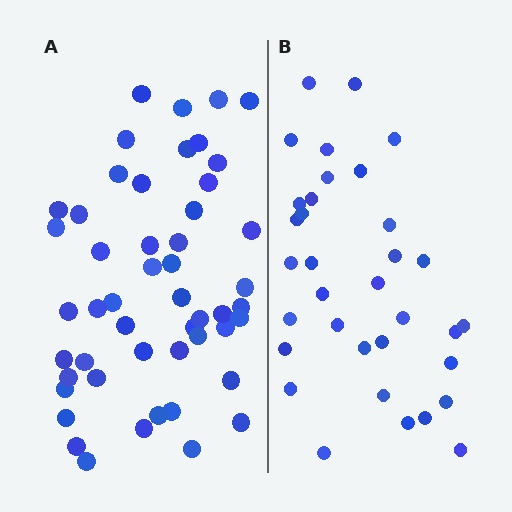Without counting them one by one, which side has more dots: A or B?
Region A (the left region) has more dots.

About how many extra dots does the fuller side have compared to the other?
Region A has approximately 15 more dots than region B.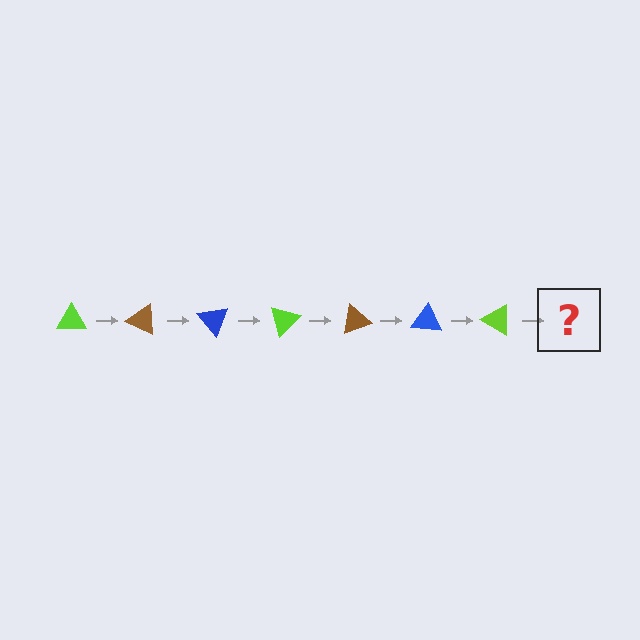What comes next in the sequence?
The next element should be a brown triangle, rotated 175 degrees from the start.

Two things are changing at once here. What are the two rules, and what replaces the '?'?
The two rules are that it rotates 25 degrees each step and the color cycles through lime, brown, and blue. The '?' should be a brown triangle, rotated 175 degrees from the start.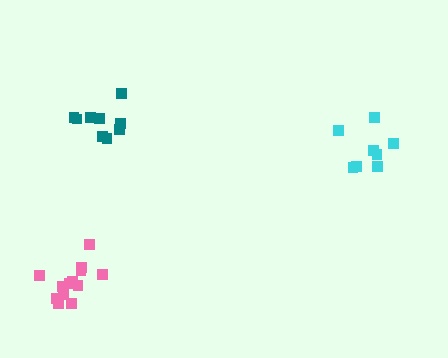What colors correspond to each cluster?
The clusters are colored: pink, cyan, teal.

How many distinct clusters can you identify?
There are 3 distinct clusters.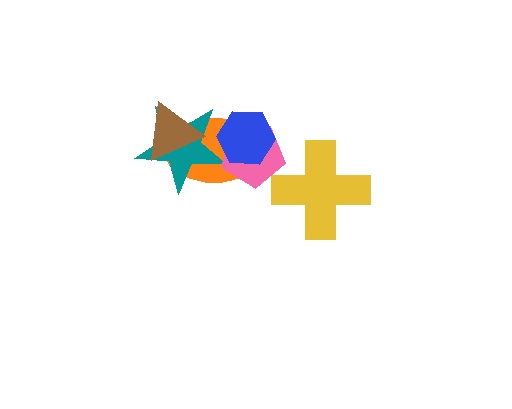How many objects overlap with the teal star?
4 objects overlap with the teal star.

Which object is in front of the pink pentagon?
The blue hexagon is in front of the pink pentagon.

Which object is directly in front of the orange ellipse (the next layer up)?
The teal star is directly in front of the orange ellipse.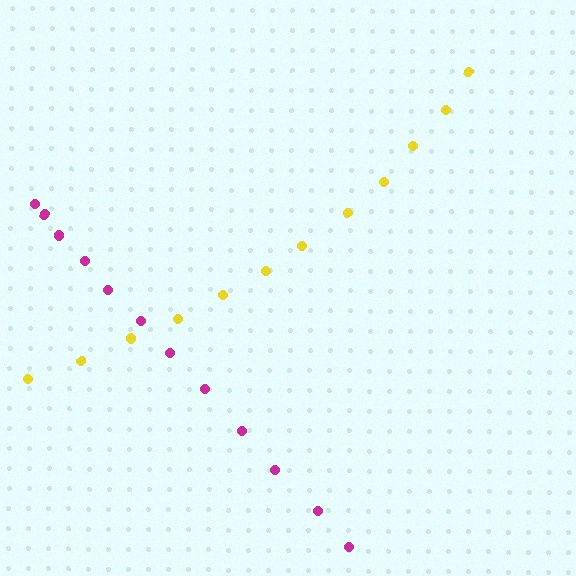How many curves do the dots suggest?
There are 2 distinct paths.